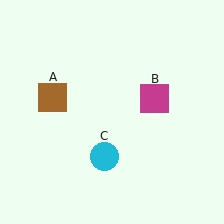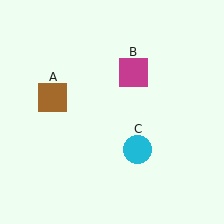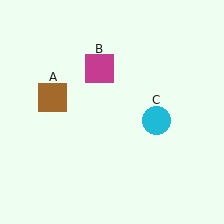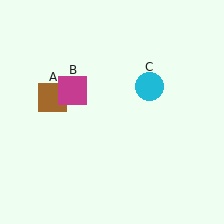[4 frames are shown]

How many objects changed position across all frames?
2 objects changed position: magenta square (object B), cyan circle (object C).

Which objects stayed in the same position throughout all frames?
Brown square (object A) remained stationary.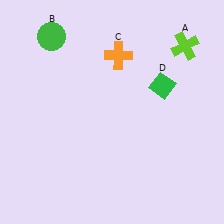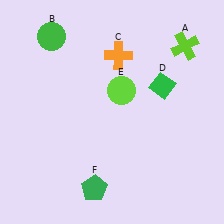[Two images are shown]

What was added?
A lime circle (E), a green pentagon (F) were added in Image 2.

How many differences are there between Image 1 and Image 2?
There are 2 differences between the two images.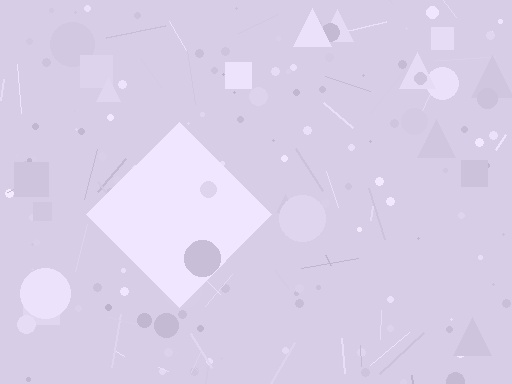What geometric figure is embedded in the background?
A diamond is embedded in the background.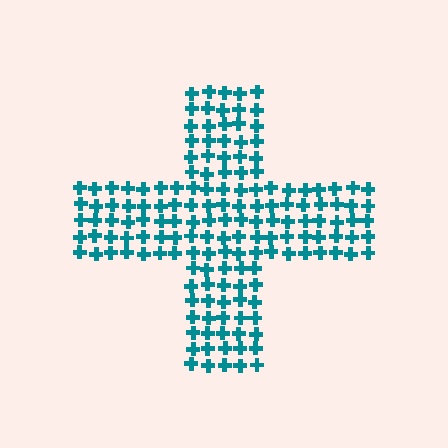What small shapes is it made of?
It is made of small crosses.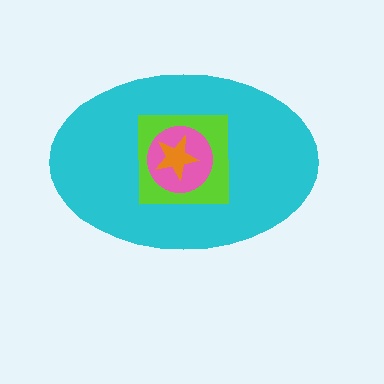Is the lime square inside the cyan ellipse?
Yes.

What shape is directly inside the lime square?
The pink circle.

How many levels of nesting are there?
4.